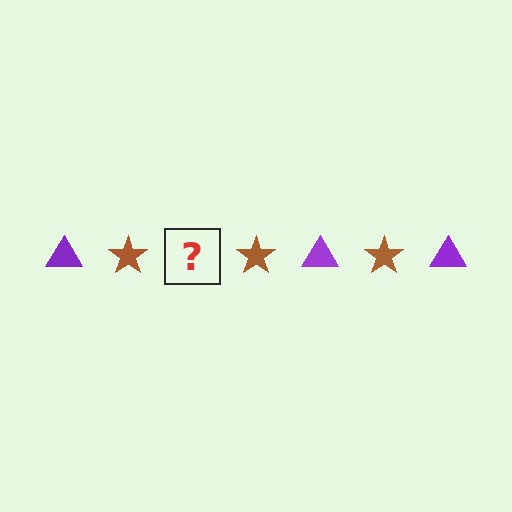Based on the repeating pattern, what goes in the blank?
The blank should be a purple triangle.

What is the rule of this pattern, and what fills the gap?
The rule is that the pattern alternates between purple triangle and brown star. The gap should be filled with a purple triangle.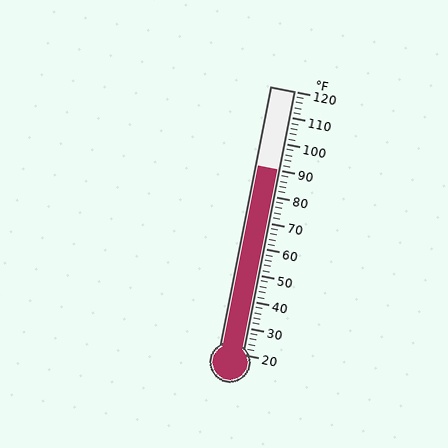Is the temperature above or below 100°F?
The temperature is below 100°F.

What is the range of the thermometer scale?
The thermometer scale ranges from 20°F to 120°F.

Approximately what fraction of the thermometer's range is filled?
The thermometer is filled to approximately 70% of its range.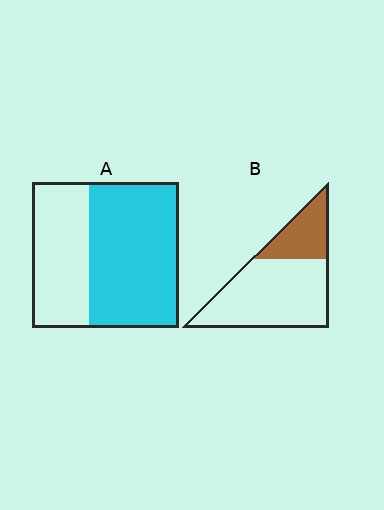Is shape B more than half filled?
No.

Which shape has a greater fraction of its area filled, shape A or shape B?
Shape A.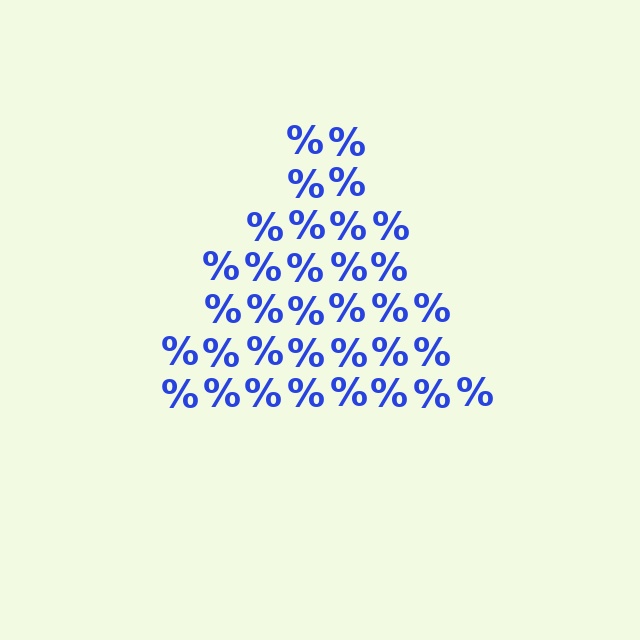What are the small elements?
The small elements are percent signs.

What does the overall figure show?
The overall figure shows a triangle.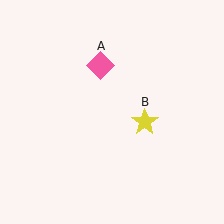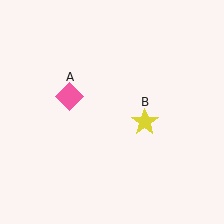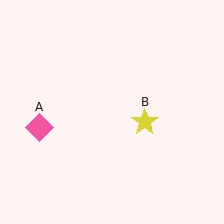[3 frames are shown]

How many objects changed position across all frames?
1 object changed position: pink diamond (object A).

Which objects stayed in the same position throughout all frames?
Yellow star (object B) remained stationary.